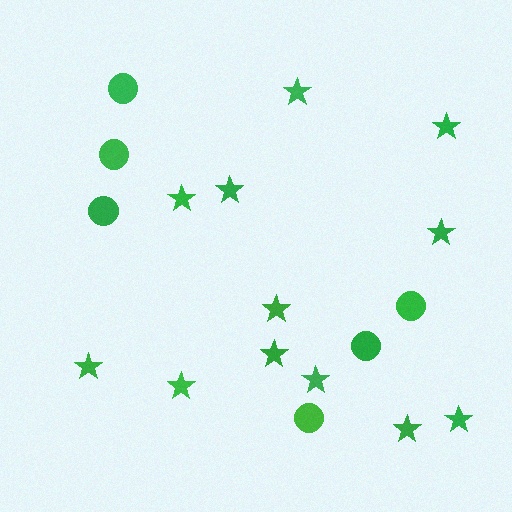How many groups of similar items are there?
There are 2 groups: one group of stars (12) and one group of circles (6).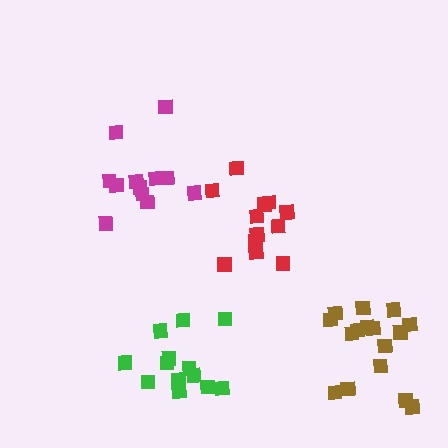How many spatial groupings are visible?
There are 4 spatial groupings.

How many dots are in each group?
Group 1: 12 dots, Group 2: 12 dots, Group 3: 16 dots, Group 4: 13 dots (53 total).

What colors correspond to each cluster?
The clusters are colored: red, magenta, brown, green.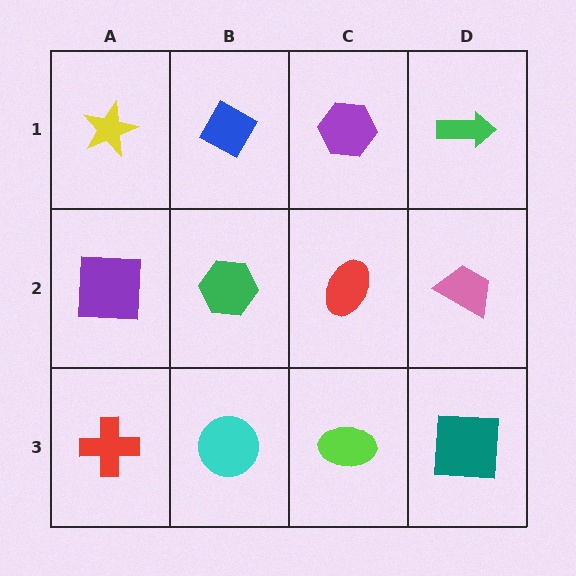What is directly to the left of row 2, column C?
A green hexagon.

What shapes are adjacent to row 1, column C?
A red ellipse (row 2, column C), a blue diamond (row 1, column B), a green arrow (row 1, column D).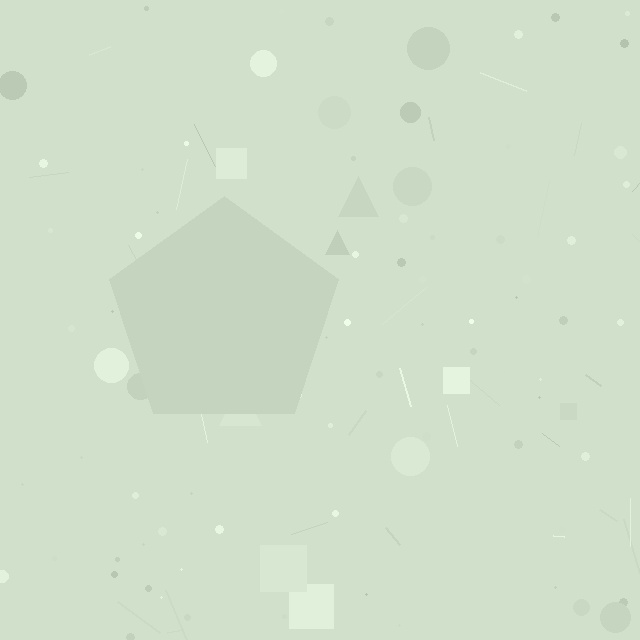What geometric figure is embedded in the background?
A pentagon is embedded in the background.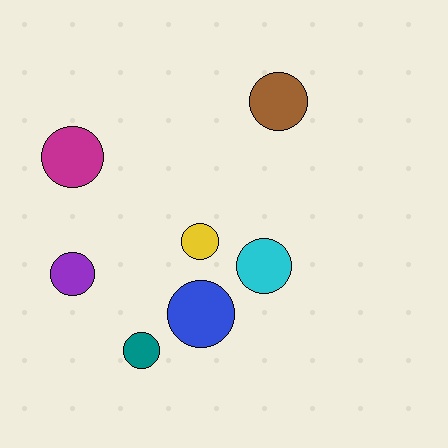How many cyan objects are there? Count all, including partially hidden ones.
There is 1 cyan object.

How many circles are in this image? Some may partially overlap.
There are 7 circles.